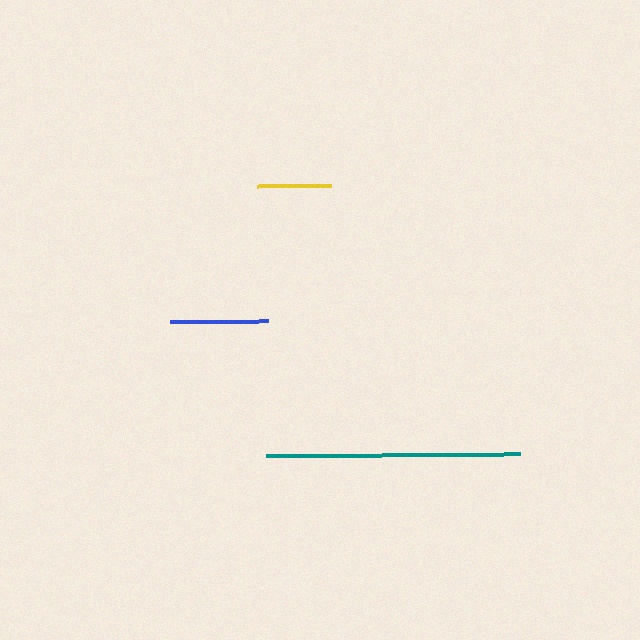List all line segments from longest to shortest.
From longest to shortest: teal, blue, yellow.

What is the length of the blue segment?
The blue segment is approximately 98 pixels long.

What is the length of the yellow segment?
The yellow segment is approximately 74 pixels long.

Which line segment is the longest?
The teal line is the longest at approximately 254 pixels.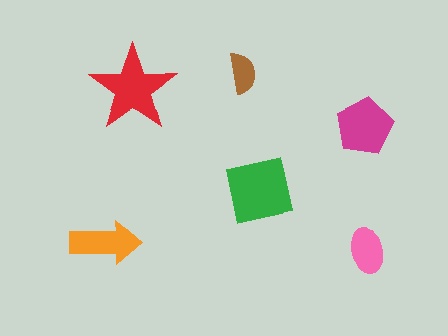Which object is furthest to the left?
The orange arrow is leftmost.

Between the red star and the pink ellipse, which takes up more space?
The red star.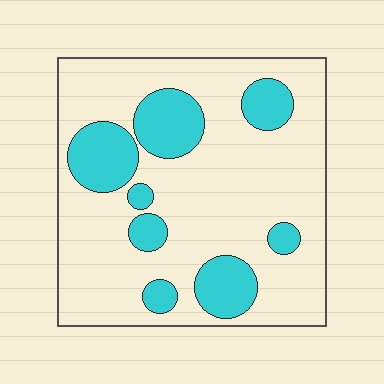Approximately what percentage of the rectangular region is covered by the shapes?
Approximately 25%.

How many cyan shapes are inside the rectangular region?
8.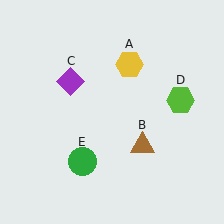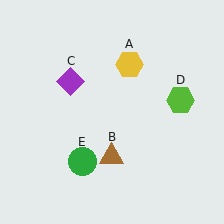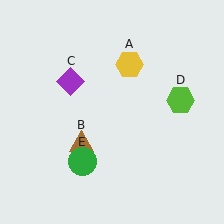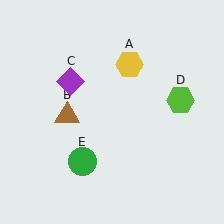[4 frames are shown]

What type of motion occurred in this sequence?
The brown triangle (object B) rotated clockwise around the center of the scene.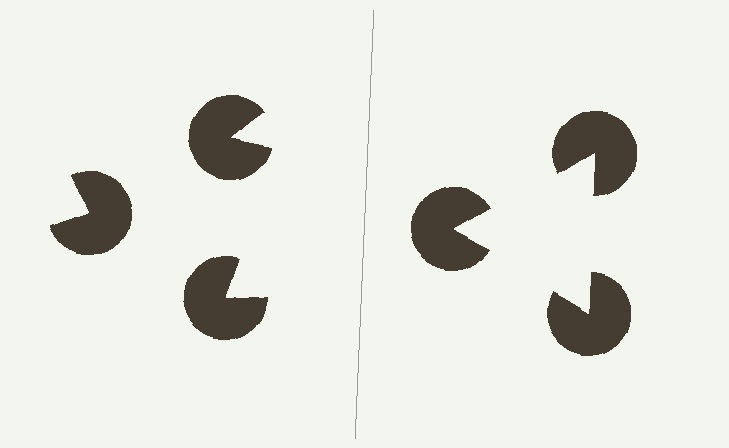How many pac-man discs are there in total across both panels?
6 — 3 on each side.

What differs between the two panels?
The pac-man discs are positioned identically on both sides; only the wedge orientations differ. On the right they align to a triangle; on the left they are misaligned.